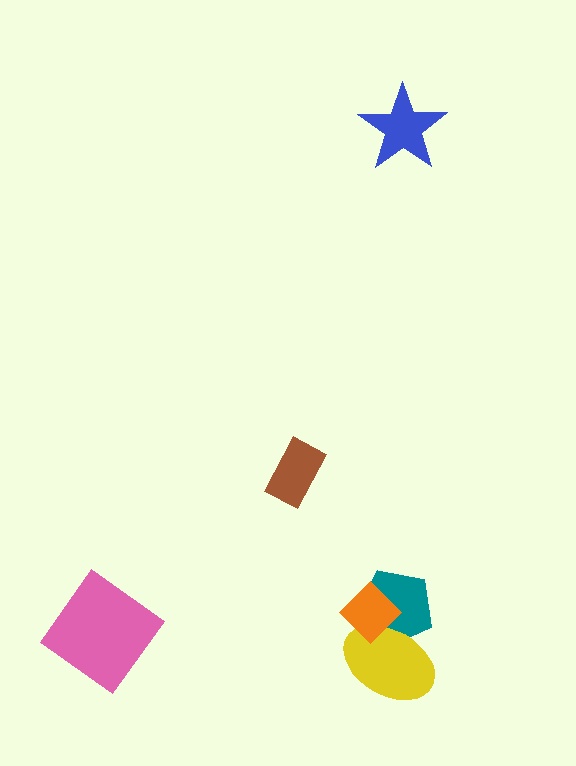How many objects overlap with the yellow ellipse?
2 objects overlap with the yellow ellipse.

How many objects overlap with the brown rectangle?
0 objects overlap with the brown rectangle.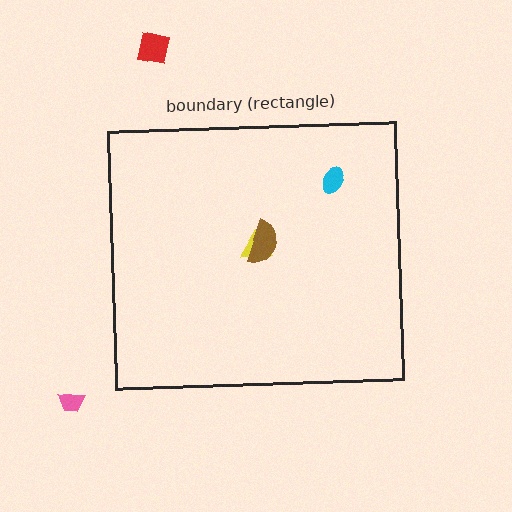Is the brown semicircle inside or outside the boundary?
Inside.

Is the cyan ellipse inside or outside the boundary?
Inside.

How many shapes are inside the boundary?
3 inside, 2 outside.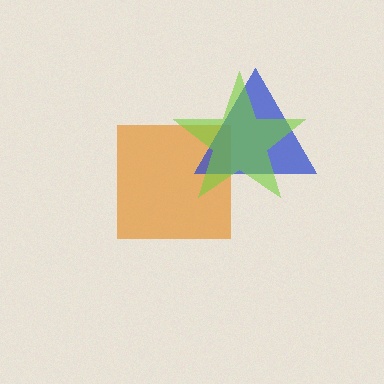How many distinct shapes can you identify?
There are 3 distinct shapes: an orange square, a blue triangle, a lime star.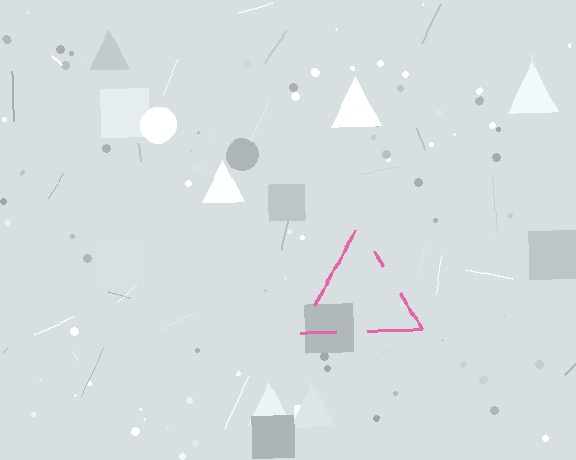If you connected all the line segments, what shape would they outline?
They would outline a triangle.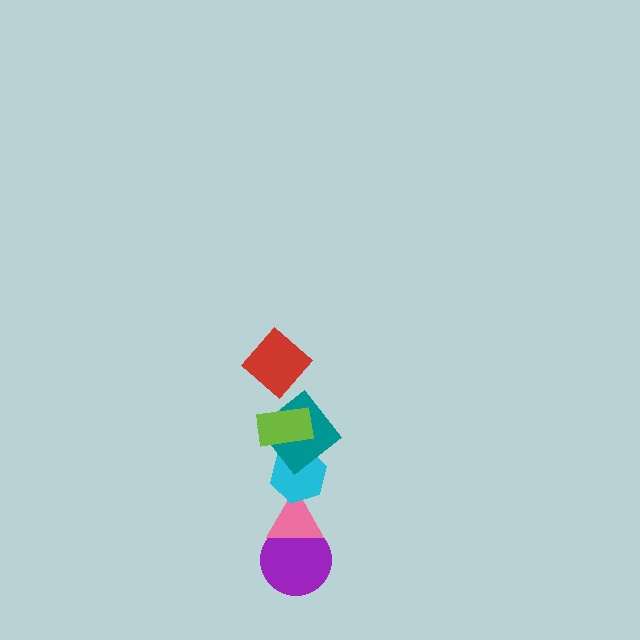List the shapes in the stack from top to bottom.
From top to bottom: the red diamond, the lime rectangle, the teal diamond, the cyan hexagon, the pink triangle, the purple circle.